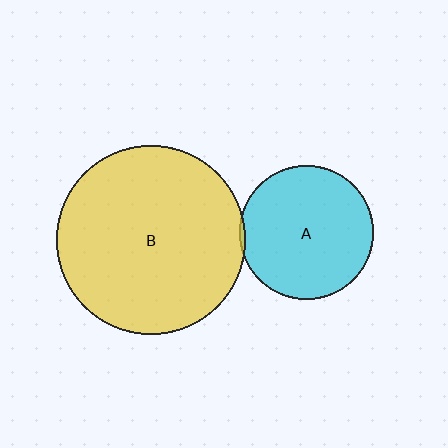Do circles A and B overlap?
Yes.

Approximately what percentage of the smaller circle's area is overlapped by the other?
Approximately 5%.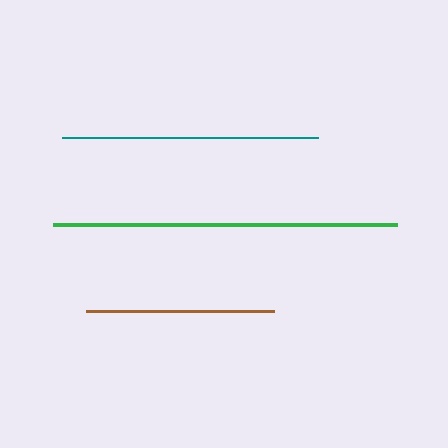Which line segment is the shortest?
The brown line is the shortest at approximately 188 pixels.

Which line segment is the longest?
The green line is the longest at approximately 345 pixels.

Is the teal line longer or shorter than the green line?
The green line is longer than the teal line.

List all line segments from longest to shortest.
From longest to shortest: green, teal, brown.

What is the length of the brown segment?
The brown segment is approximately 188 pixels long.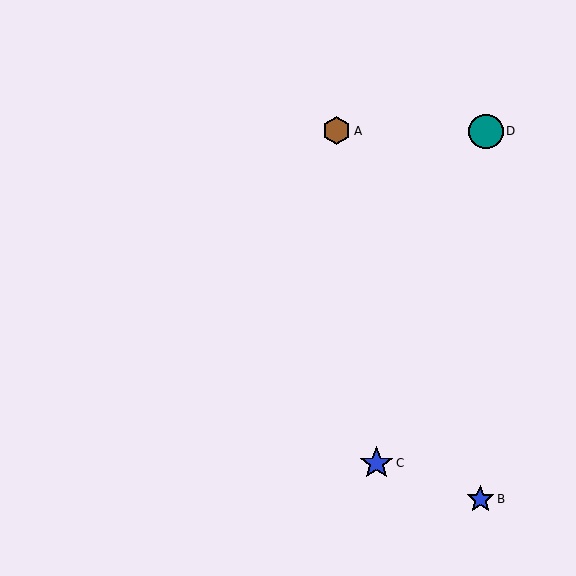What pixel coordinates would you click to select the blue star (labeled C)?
Click at (377, 463) to select the blue star C.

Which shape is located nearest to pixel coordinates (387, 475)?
The blue star (labeled C) at (377, 463) is nearest to that location.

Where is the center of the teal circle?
The center of the teal circle is at (486, 131).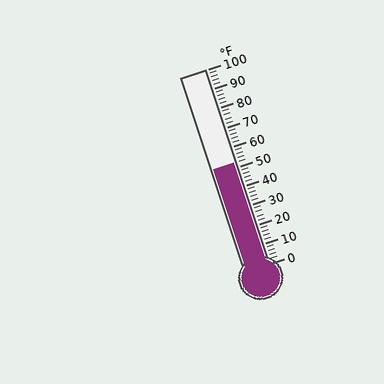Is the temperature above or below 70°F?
The temperature is below 70°F.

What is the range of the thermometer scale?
The thermometer scale ranges from 0°F to 100°F.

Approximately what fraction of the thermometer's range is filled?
The thermometer is filled to approximately 50% of its range.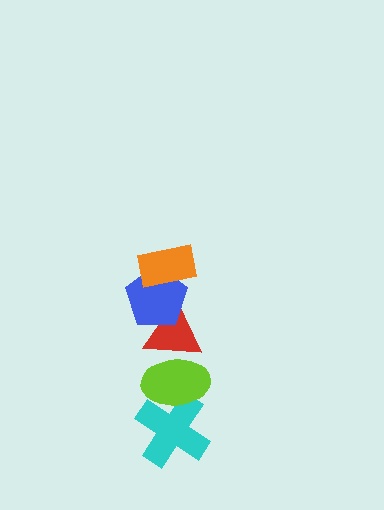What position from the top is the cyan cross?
The cyan cross is 5th from the top.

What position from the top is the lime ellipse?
The lime ellipse is 4th from the top.